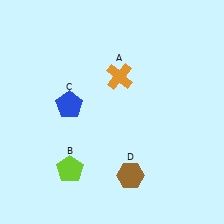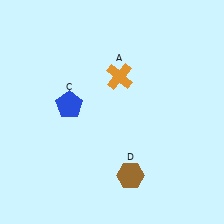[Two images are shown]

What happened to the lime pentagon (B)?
The lime pentagon (B) was removed in Image 2. It was in the bottom-left area of Image 1.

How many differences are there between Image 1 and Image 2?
There is 1 difference between the two images.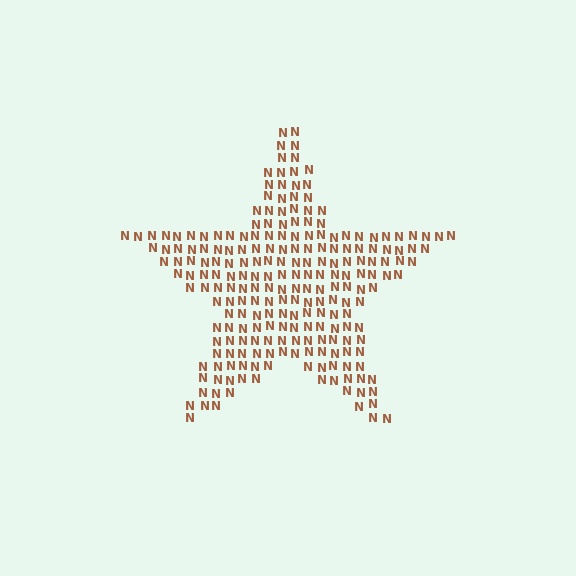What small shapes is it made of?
It is made of small letter N's.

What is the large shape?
The large shape is a star.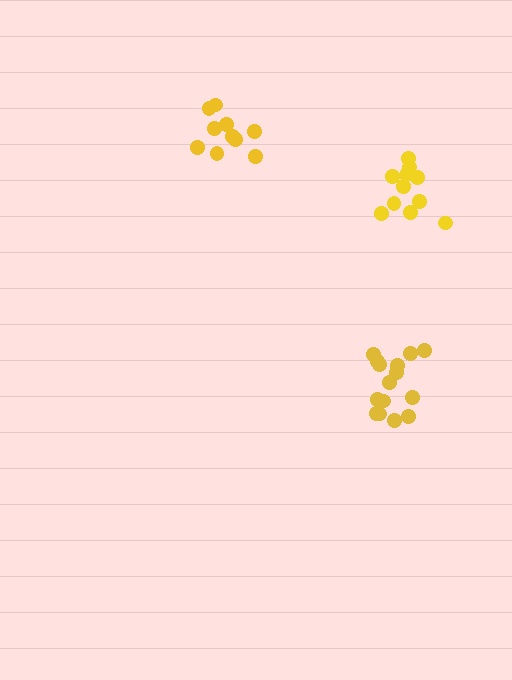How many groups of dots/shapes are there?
There are 3 groups.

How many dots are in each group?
Group 1: 10 dots, Group 2: 15 dots, Group 3: 12 dots (37 total).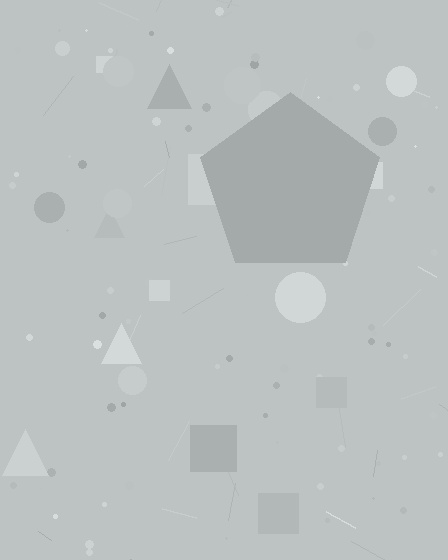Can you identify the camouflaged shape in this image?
The camouflaged shape is a pentagon.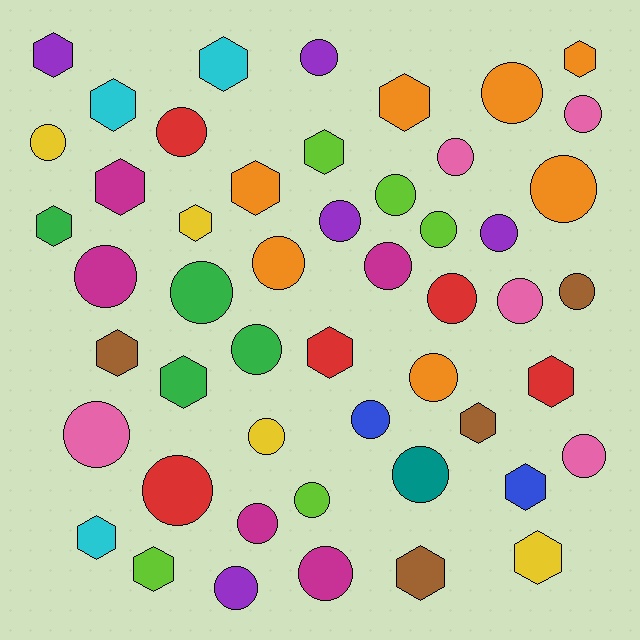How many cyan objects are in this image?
There are 3 cyan objects.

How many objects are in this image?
There are 50 objects.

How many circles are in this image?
There are 30 circles.